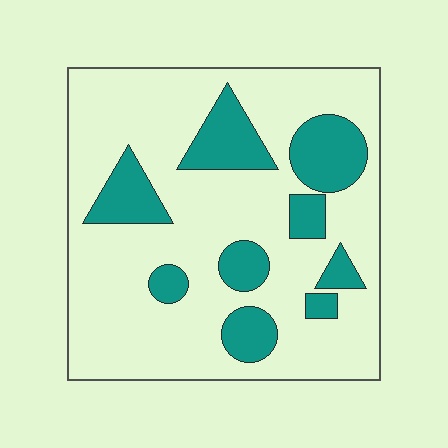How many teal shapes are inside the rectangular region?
9.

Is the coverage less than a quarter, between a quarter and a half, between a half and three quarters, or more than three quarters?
Less than a quarter.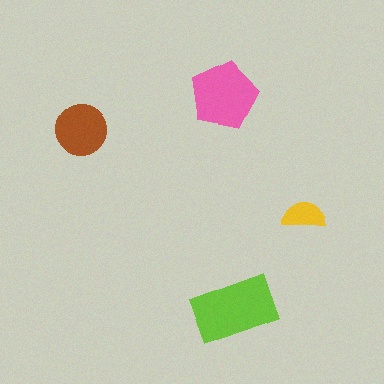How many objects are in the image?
There are 4 objects in the image.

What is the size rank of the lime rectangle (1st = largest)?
1st.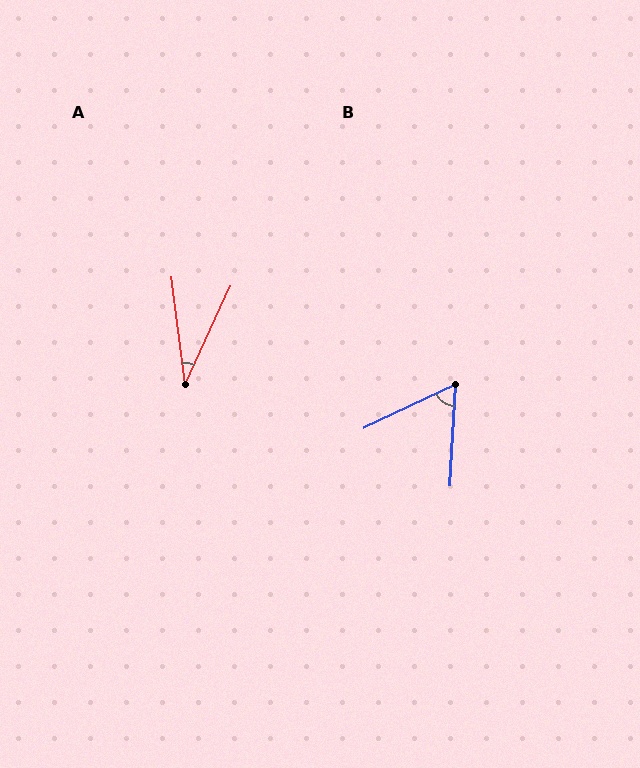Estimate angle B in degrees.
Approximately 61 degrees.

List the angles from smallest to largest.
A (32°), B (61°).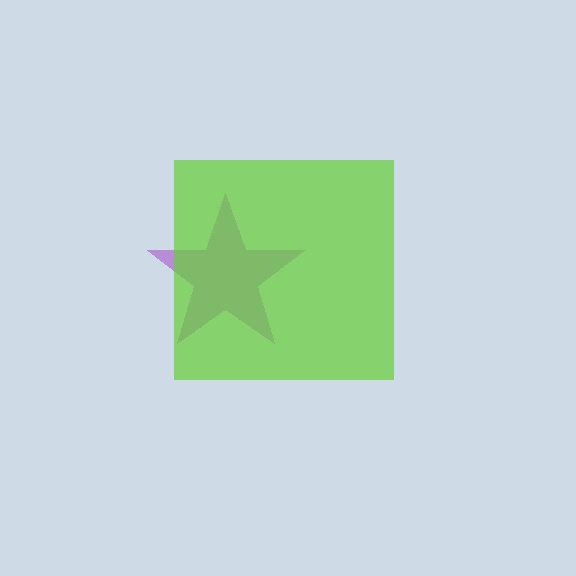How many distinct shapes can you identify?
There are 2 distinct shapes: a purple star, a lime square.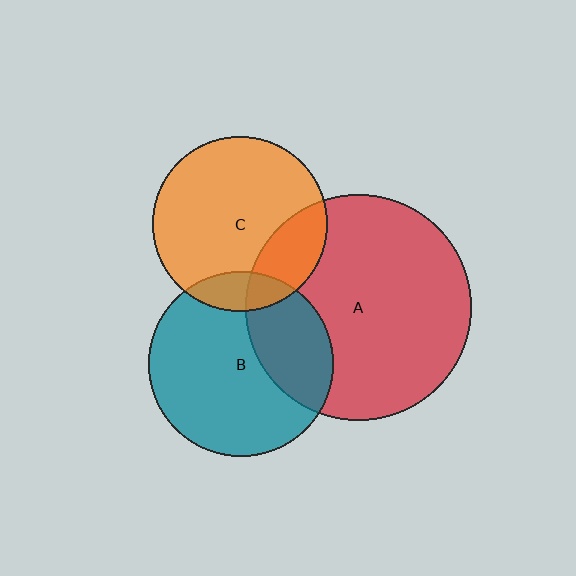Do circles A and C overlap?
Yes.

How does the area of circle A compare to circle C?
Approximately 1.7 times.